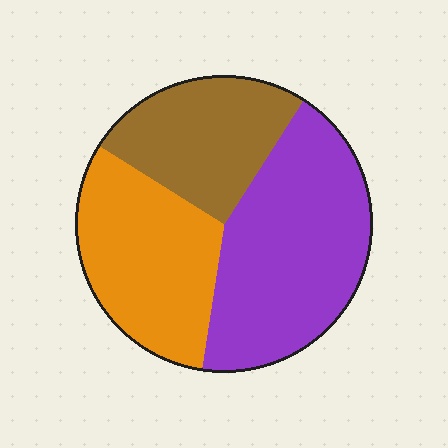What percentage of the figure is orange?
Orange covers about 30% of the figure.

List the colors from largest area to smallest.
From largest to smallest: purple, orange, brown.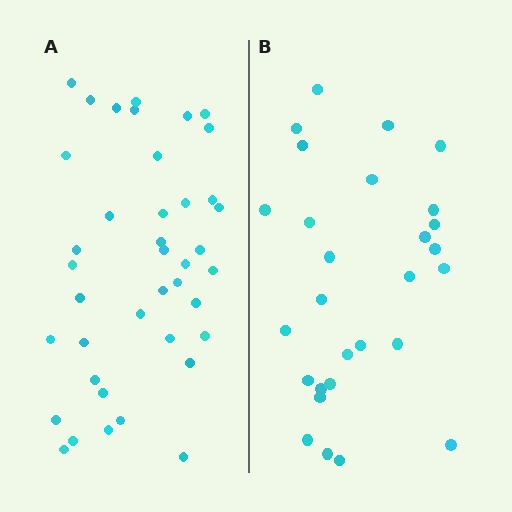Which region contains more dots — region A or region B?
Region A (the left region) has more dots.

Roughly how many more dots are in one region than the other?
Region A has roughly 12 or so more dots than region B.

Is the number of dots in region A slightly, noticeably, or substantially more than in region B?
Region A has noticeably more, but not dramatically so. The ratio is roughly 1.4 to 1.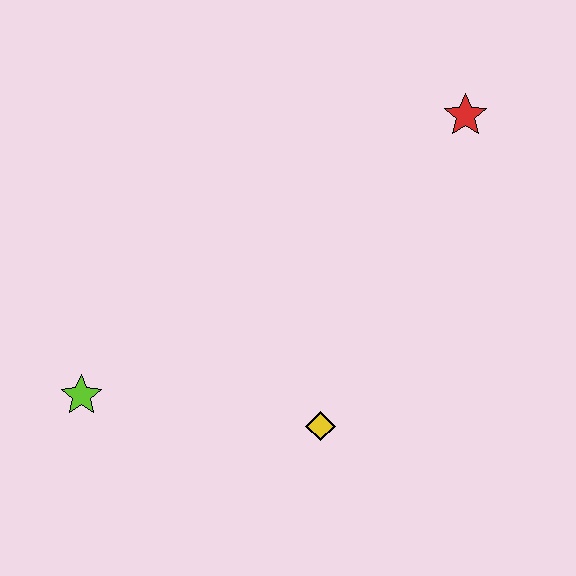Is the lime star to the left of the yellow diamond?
Yes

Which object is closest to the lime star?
The yellow diamond is closest to the lime star.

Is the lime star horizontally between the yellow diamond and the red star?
No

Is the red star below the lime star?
No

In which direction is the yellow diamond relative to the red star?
The yellow diamond is below the red star.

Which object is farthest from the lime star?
The red star is farthest from the lime star.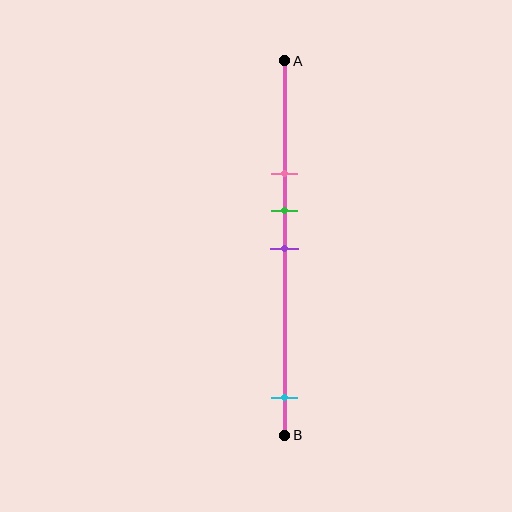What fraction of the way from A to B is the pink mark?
The pink mark is approximately 30% (0.3) of the way from A to B.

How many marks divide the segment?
There are 4 marks dividing the segment.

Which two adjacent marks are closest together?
The green and purple marks are the closest adjacent pair.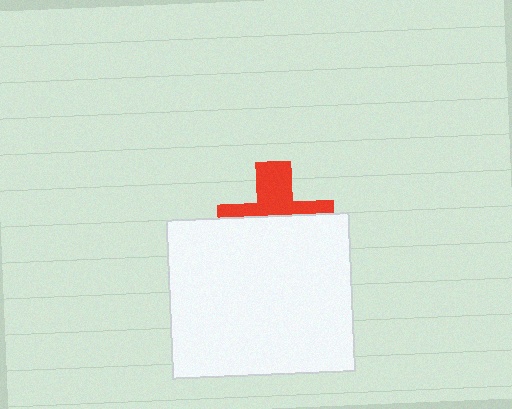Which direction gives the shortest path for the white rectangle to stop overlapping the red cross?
Moving down gives the shortest separation.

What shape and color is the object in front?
The object in front is a white rectangle.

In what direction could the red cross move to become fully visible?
The red cross could move up. That would shift it out from behind the white rectangle entirely.